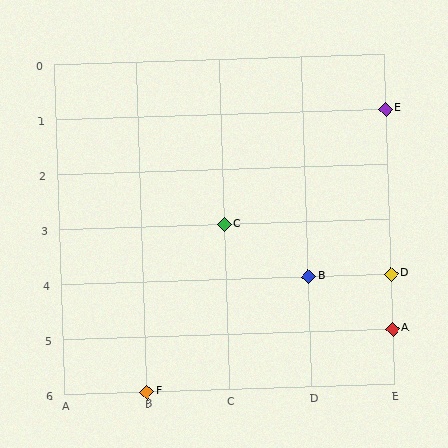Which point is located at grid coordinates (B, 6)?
Point F is at (B, 6).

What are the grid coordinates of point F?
Point F is at grid coordinates (B, 6).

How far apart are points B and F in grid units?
Points B and F are 2 columns and 2 rows apart (about 2.8 grid units diagonally).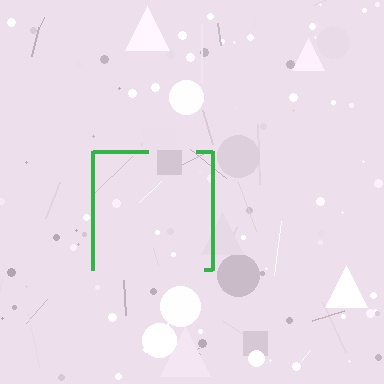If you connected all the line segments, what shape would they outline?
They would outline a square.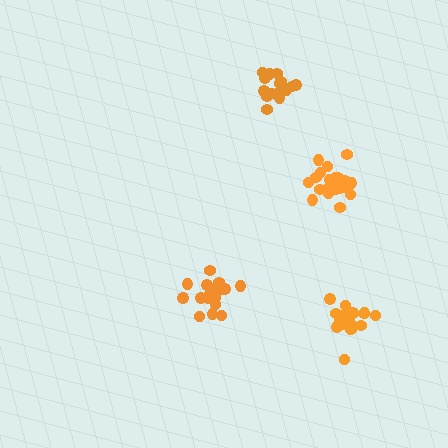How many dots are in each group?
Group 1: 18 dots, Group 2: 16 dots, Group 3: 20 dots, Group 4: 21 dots (75 total).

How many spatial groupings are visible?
There are 4 spatial groupings.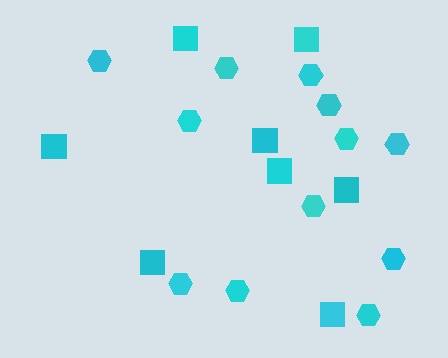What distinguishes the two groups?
There are 2 groups: one group of squares (8) and one group of hexagons (12).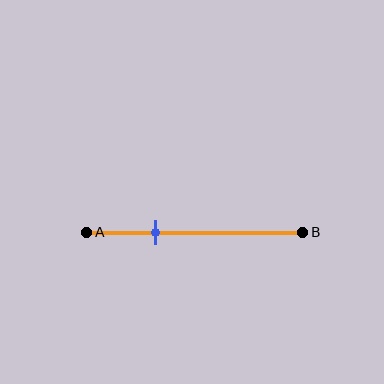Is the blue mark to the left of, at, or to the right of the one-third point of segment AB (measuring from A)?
The blue mark is approximately at the one-third point of segment AB.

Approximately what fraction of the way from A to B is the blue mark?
The blue mark is approximately 30% of the way from A to B.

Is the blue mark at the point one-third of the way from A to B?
Yes, the mark is approximately at the one-third point.